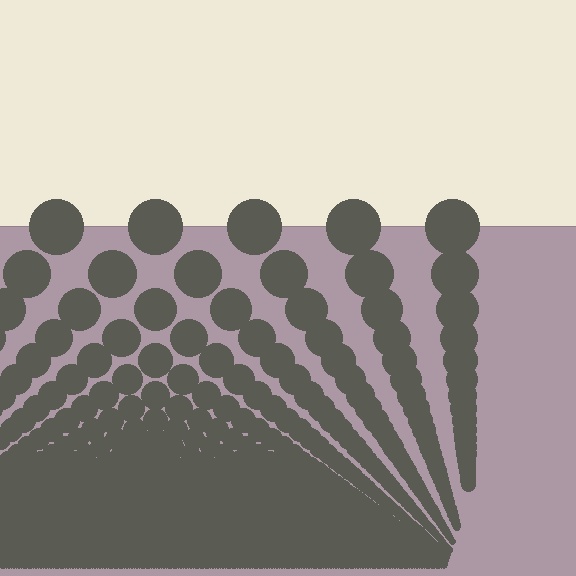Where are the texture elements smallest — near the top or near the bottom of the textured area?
Near the bottom.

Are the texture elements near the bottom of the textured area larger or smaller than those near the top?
Smaller. The gradient is inverted — elements near the bottom are smaller and denser.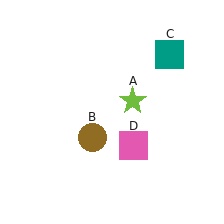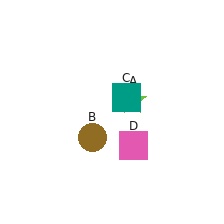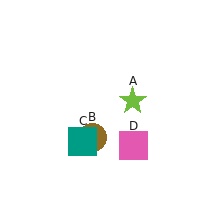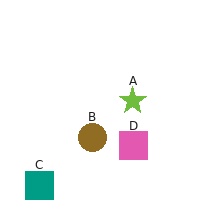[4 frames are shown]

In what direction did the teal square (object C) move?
The teal square (object C) moved down and to the left.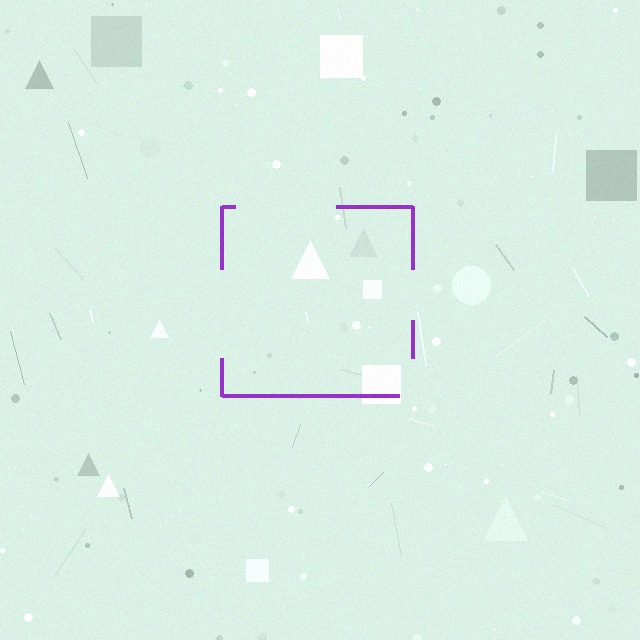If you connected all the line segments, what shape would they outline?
They would outline a square.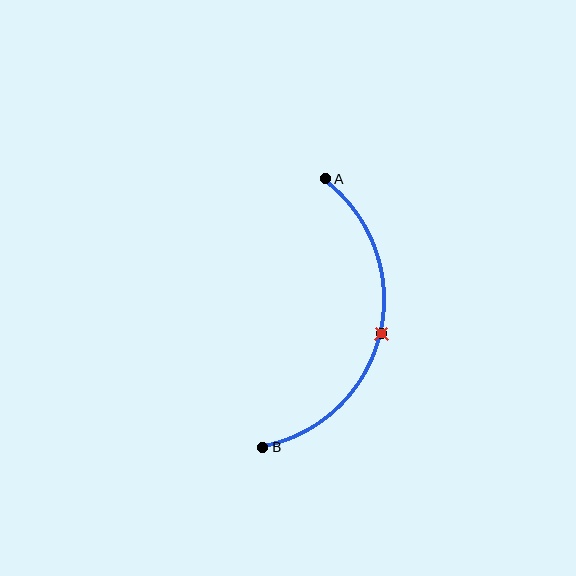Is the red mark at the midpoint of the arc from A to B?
Yes. The red mark lies on the arc at equal arc-length from both A and B — it is the arc midpoint.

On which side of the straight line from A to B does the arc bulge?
The arc bulges to the right of the straight line connecting A and B.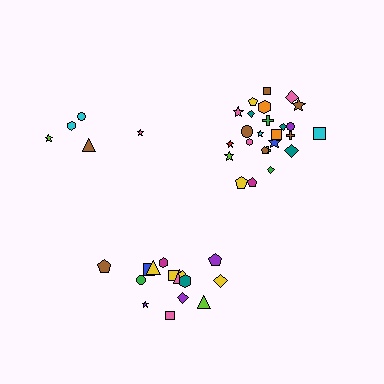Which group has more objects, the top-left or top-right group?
The top-right group.